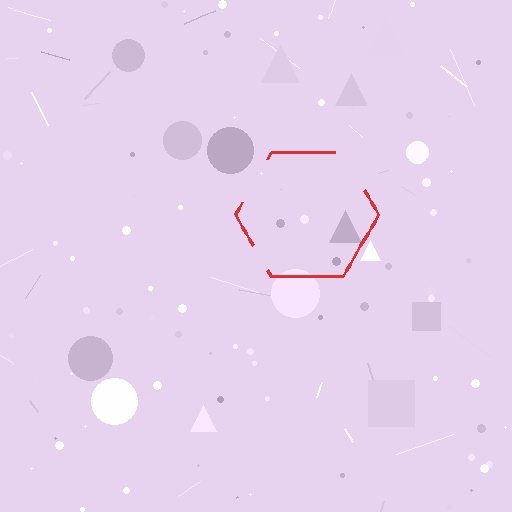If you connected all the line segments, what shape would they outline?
They would outline a hexagon.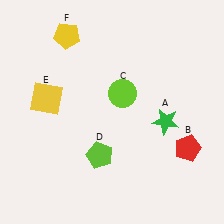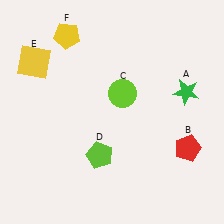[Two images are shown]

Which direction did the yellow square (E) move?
The yellow square (E) moved up.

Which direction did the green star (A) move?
The green star (A) moved up.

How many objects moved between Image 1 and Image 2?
2 objects moved between the two images.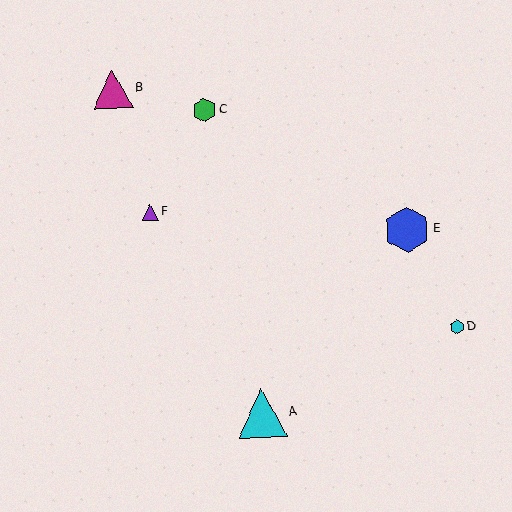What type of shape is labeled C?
Shape C is a green hexagon.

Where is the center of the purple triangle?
The center of the purple triangle is at (150, 212).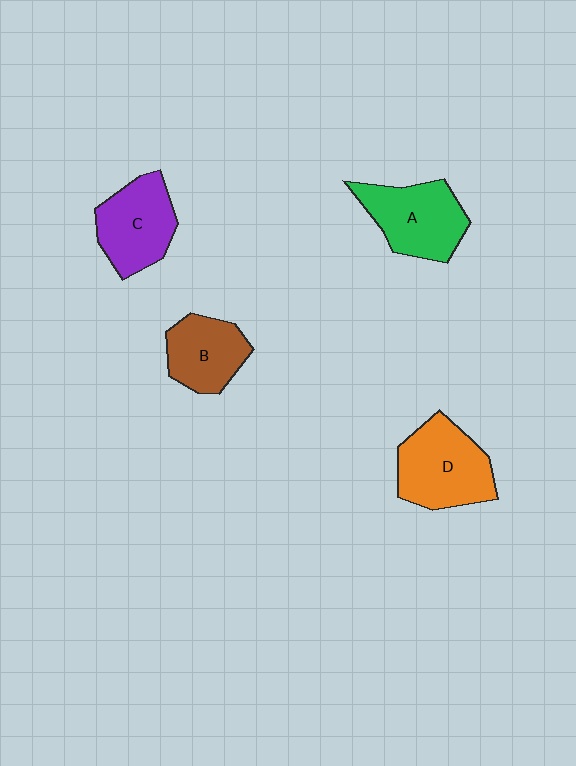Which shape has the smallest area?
Shape B (brown).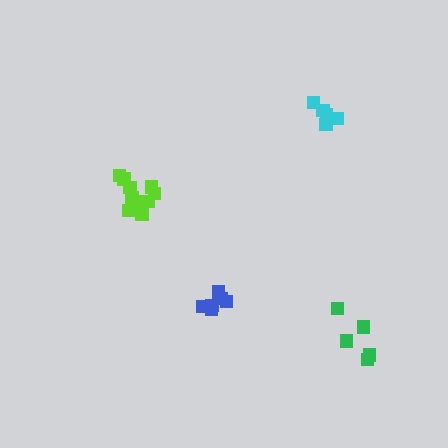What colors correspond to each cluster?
The clusters are colored: blue, green, cyan, lime.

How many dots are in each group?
Group 1: 6 dots, Group 2: 5 dots, Group 3: 5 dots, Group 4: 10 dots (26 total).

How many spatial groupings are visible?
There are 4 spatial groupings.